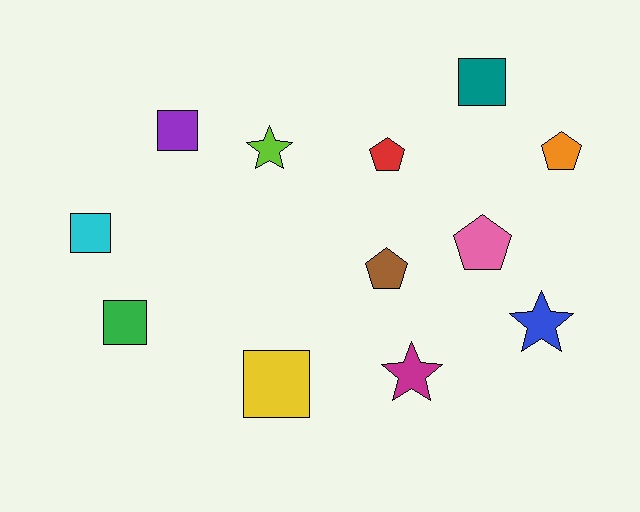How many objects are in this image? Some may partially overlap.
There are 12 objects.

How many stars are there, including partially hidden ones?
There are 3 stars.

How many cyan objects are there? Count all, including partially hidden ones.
There is 1 cyan object.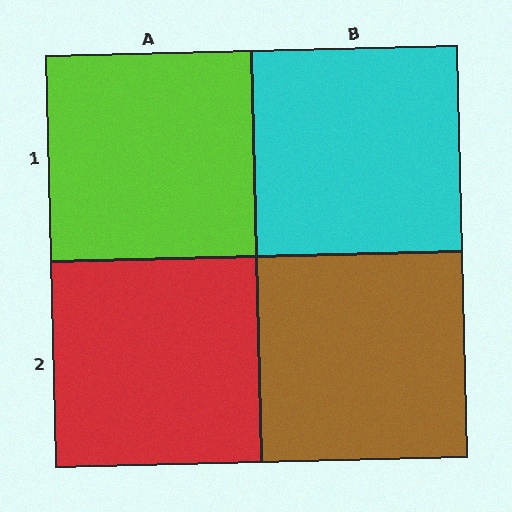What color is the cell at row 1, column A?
Lime.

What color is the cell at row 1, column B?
Cyan.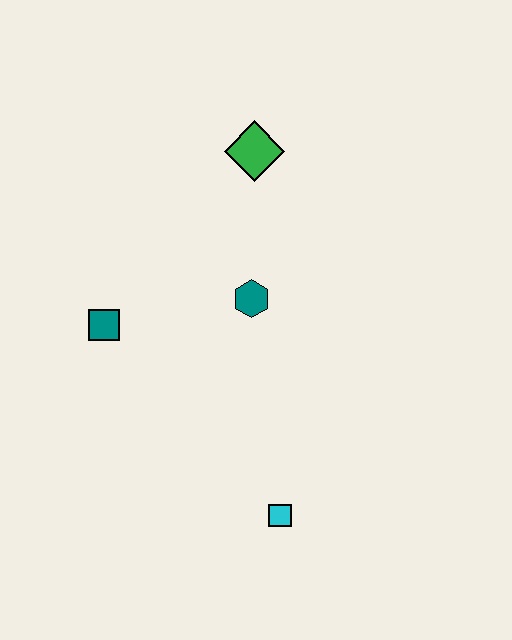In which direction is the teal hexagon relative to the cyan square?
The teal hexagon is above the cyan square.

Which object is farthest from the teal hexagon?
The cyan square is farthest from the teal hexagon.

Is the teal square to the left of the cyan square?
Yes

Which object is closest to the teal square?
The teal hexagon is closest to the teal square.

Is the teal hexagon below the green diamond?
Yes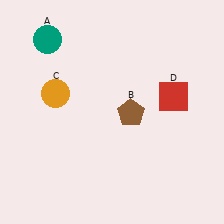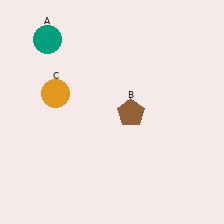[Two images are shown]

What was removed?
The red square (D) was removed in Image 2.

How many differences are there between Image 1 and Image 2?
There is 1 difference between the two images.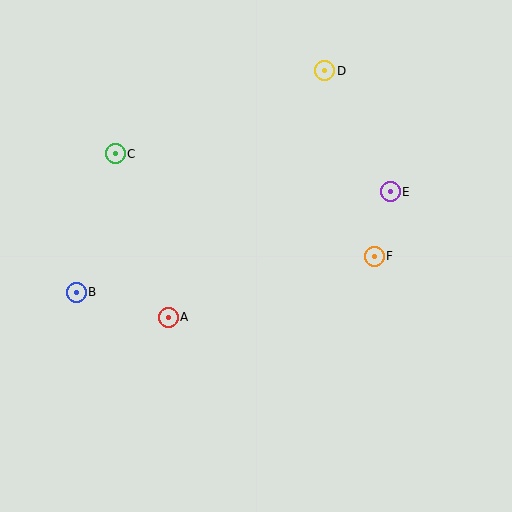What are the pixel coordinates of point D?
Point D is at (325, 71).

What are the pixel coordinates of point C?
Point C is at (115, 154).